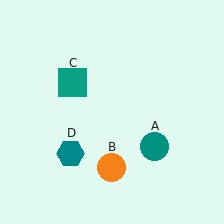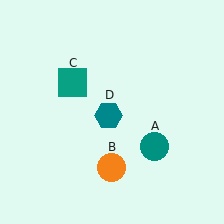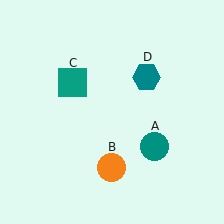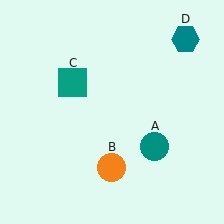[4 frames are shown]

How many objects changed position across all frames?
1 object changed position: teal hexagon (object D).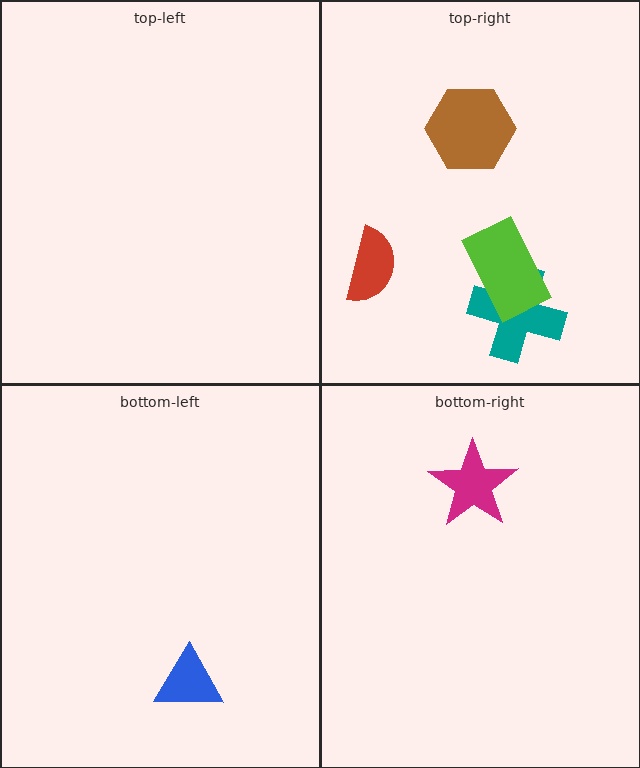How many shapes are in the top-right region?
4.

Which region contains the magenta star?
The bottom-right region.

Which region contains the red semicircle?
The top-right region.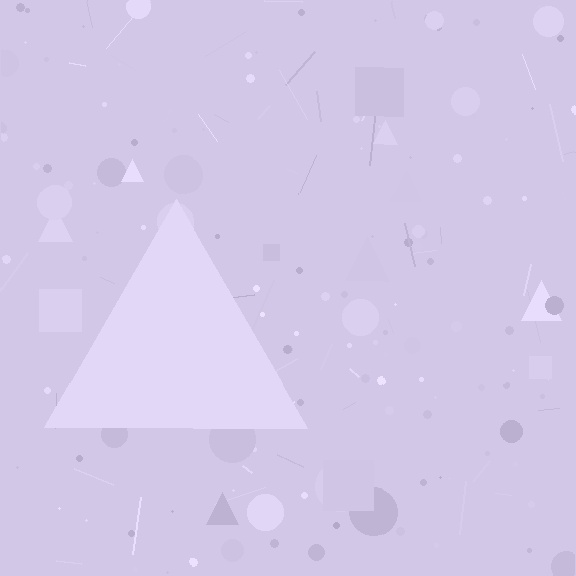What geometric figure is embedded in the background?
A triangle is embedded in the background.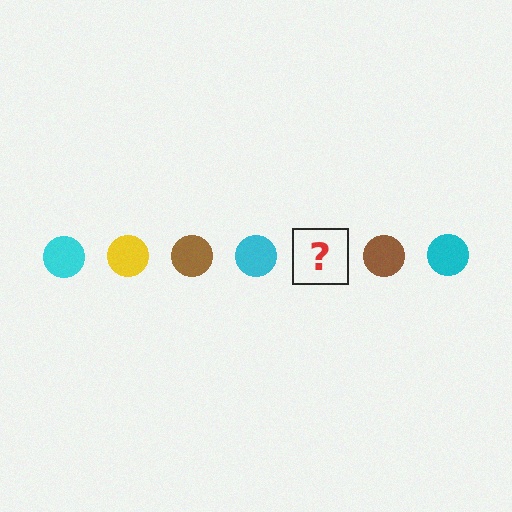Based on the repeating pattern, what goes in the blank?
The blank should be a yellow circle.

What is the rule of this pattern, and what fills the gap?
The rule is that the pattern cycles through cyan, yellow, brown circles. The gap should be filled with a yellow circle.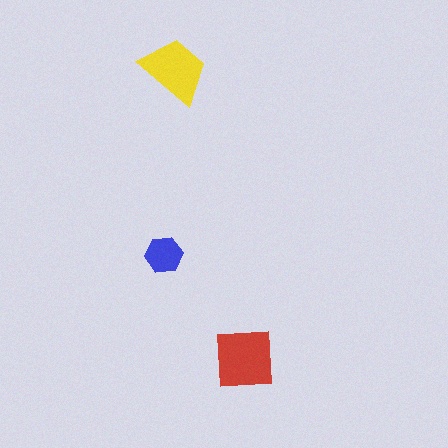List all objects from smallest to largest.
The blue hexagon, the yellow trapezoid, the red square.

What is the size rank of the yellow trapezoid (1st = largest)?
2nd.